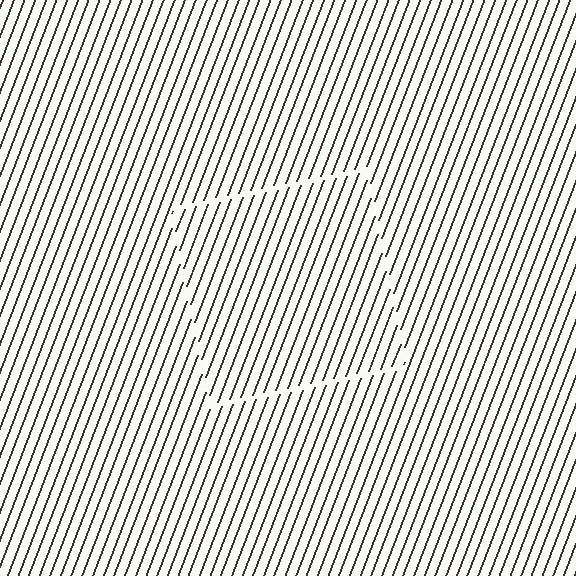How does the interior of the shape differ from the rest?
The interior of the shape contains the same grating, shifted by half a period — the contour is defined by the phase discontinuity where line-ends from the inner and outer gratings abut.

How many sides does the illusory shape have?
4 sides — the line-ends trace a square.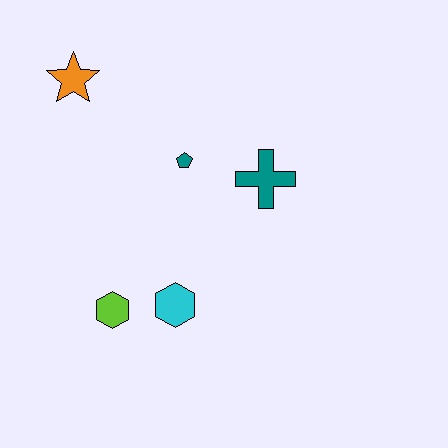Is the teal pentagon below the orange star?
Yes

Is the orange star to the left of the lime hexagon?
Yes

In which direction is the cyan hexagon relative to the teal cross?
The cyan hexagon is below the teal cross.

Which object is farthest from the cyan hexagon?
The orange star is farthest from the cyan hexagon.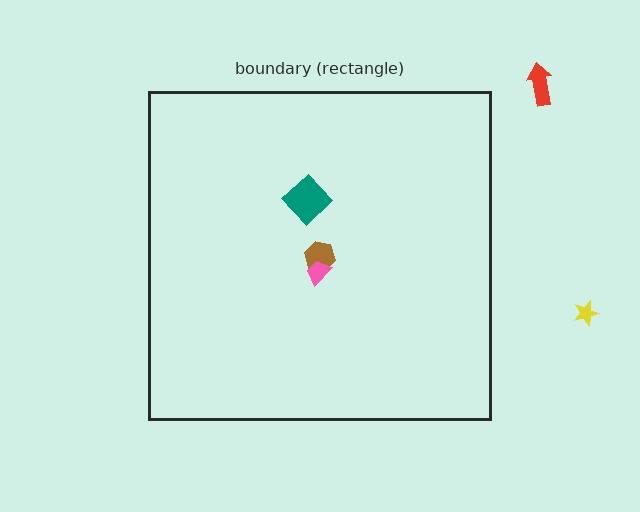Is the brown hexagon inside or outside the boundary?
Inside.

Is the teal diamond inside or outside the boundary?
Inside.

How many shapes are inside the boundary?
3 inside, 2 outside.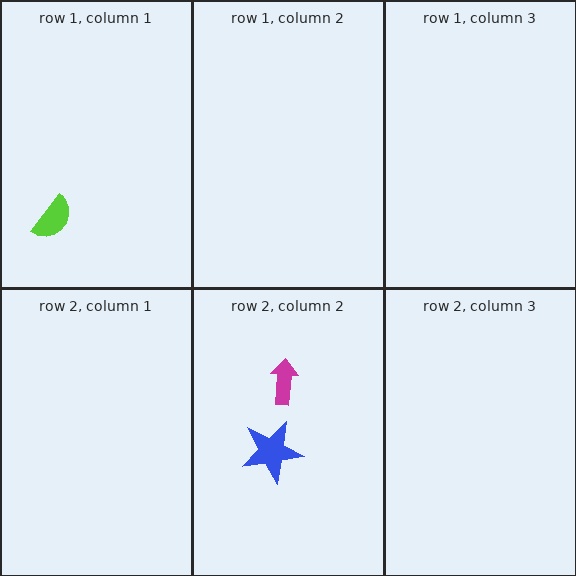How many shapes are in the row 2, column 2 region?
2.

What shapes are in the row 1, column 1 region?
The lime semicircle.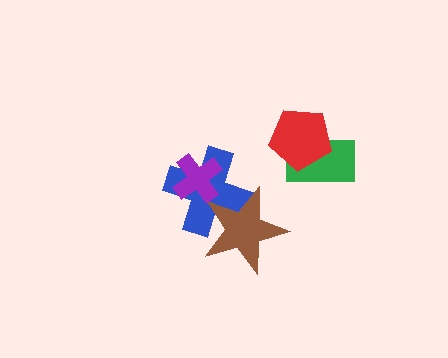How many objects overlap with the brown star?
1 object overlaps with the brown star.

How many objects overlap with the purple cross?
1 object overlaps with the purple cross.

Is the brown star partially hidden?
No, no other shape covers it.